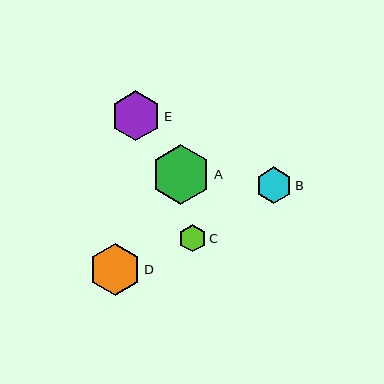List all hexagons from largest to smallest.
From largest to smallest: A, D, E, B, C.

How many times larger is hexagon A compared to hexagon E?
Hexagon A is approximately 1.2 times the size of hexagon E.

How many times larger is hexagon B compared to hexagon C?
Hexagon B is approximately 1.3 times the size of hexagon C.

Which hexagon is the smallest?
Hexagon C is the smallest with a size of approximately 28 pixels.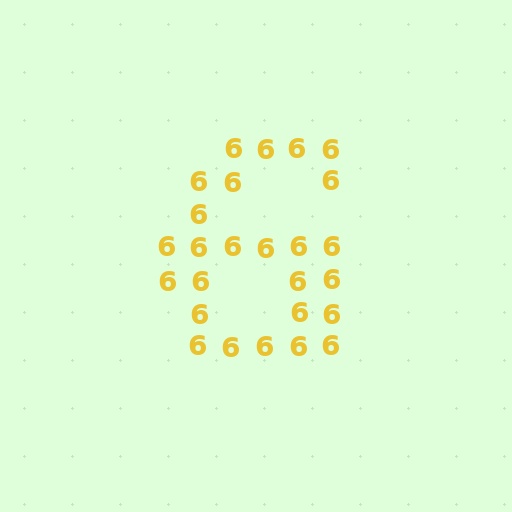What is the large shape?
The large shape is the digit 6.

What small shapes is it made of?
It is made of small digit 6's.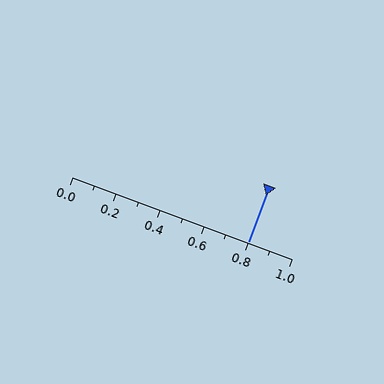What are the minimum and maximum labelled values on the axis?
The axis runs from 0.0 to 1.0.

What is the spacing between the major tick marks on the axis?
The major ticks are spaced 0.2 apart.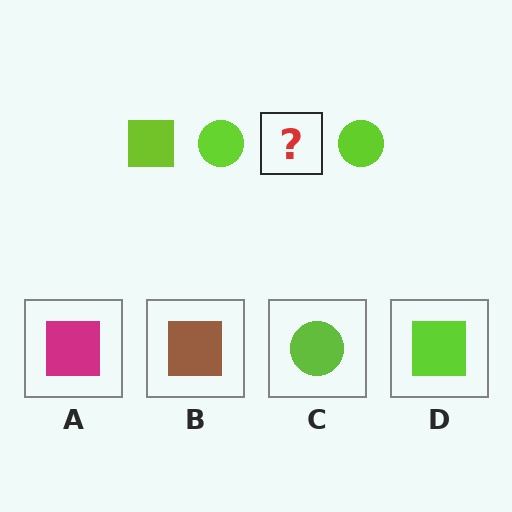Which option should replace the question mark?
Option D.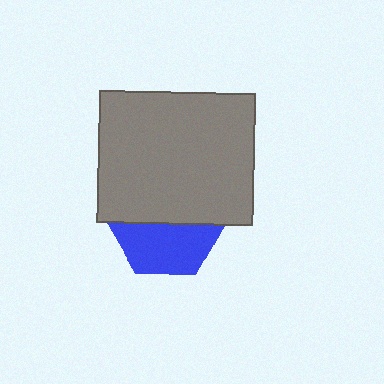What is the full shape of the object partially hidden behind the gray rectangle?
The partially hidden object is a blue hexagon.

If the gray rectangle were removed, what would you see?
You would see the complete blue hexagon.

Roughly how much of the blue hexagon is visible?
About half of it is visible (roughly 46%).